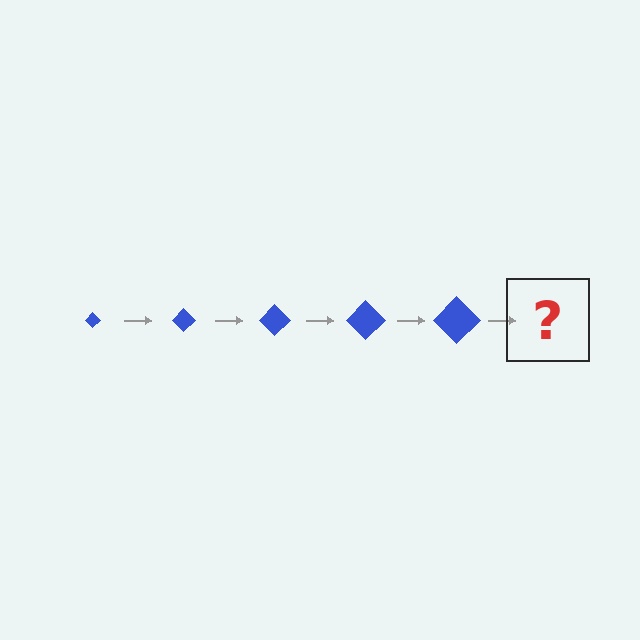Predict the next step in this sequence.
The next step is a blue diamond, larger than the previous one.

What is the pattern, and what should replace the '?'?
The pattern is that the diamond gets progressively larger each step. The '?' should be a blue diamond, larger than the previous one.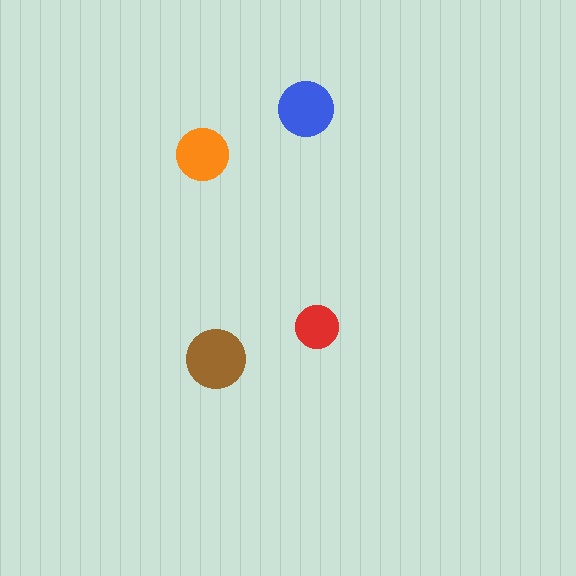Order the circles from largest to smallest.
the brown one, the blue one, the orange one, the red one.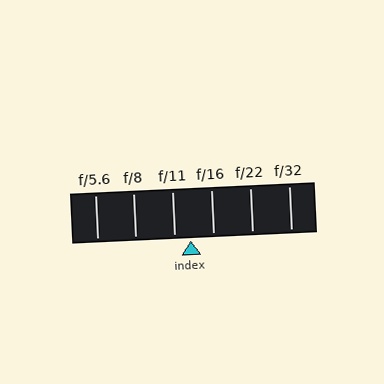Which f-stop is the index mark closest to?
The index mark is closest to f/11.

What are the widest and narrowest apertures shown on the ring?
The widest aperture shown is f/5.6 and the narrowest is f/32.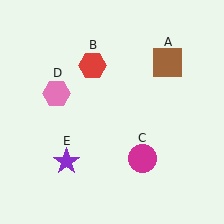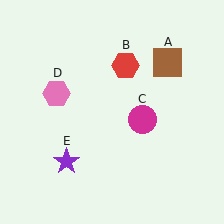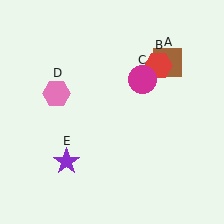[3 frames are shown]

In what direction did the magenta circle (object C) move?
The magenta circle (object C) moved up.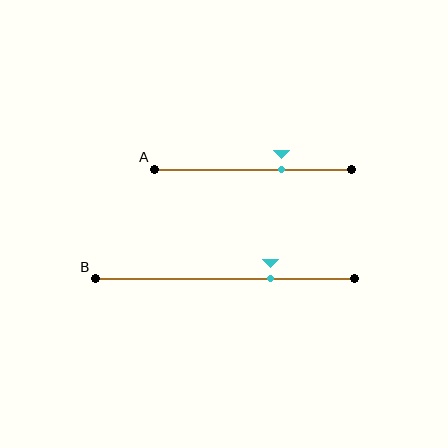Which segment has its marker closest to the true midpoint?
Segment A has its marker closest to the true midpoint.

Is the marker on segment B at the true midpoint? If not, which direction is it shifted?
No, the marker on segment B is shifted to the right by about 18% of the segment length.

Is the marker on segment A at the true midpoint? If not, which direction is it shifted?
No, the marker on segment A is shifted to the right by about 14% of the segment length.